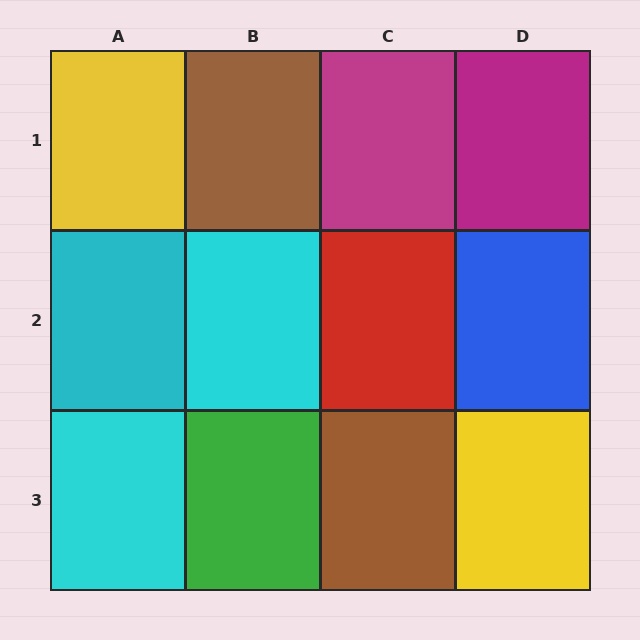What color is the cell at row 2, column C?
Red.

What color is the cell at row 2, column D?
Blue.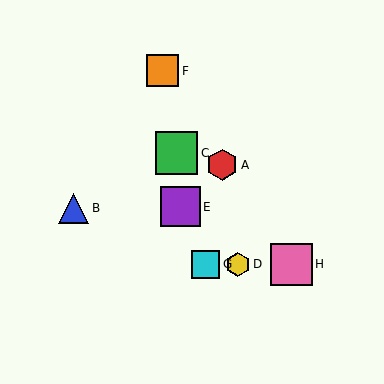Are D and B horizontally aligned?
No, D is at y≈264 and B is at y≈209.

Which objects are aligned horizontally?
Objects D, G, H are aligned horizontally.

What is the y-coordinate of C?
Object C is at y≈153.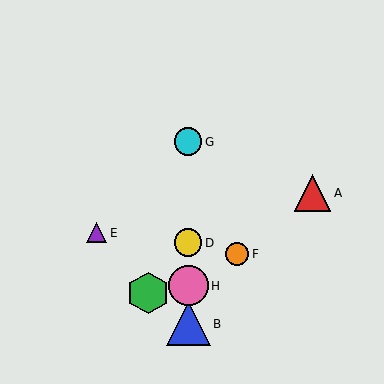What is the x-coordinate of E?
Object E is at x≈97.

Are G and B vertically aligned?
Yes, both are at x≈188.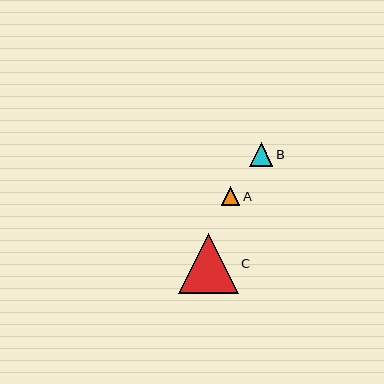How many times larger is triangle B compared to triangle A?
Triangle B is approximately 1.2 times the size of triangle A.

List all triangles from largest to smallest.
From largest to smallest: C, B, A.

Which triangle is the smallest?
Triangle A is the smallest with a size of approximately 19 pixels.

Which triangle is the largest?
Triangle C is the largest with a size of approximately 60 pixels.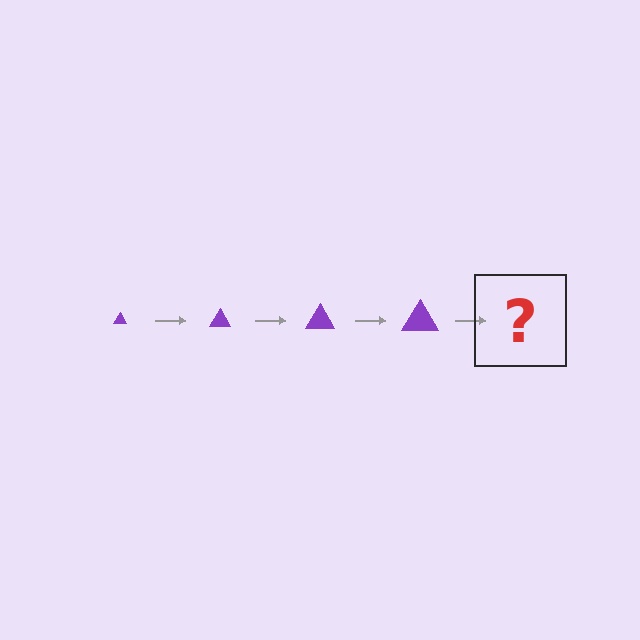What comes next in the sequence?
The next element should be a purple triangle, larger than the previous one.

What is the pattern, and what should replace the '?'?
The pattern is that the triangle gets progressively larger each step. The '?' should be a purple triangle, larger than the previous one.